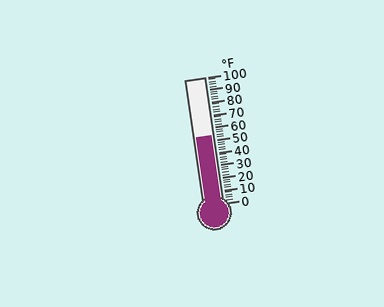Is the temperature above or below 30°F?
The temperature is above 30°F.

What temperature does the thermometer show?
The thermometer shows approximately 54°F.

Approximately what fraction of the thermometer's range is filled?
The thermometer is filled to approximately 55% of its range.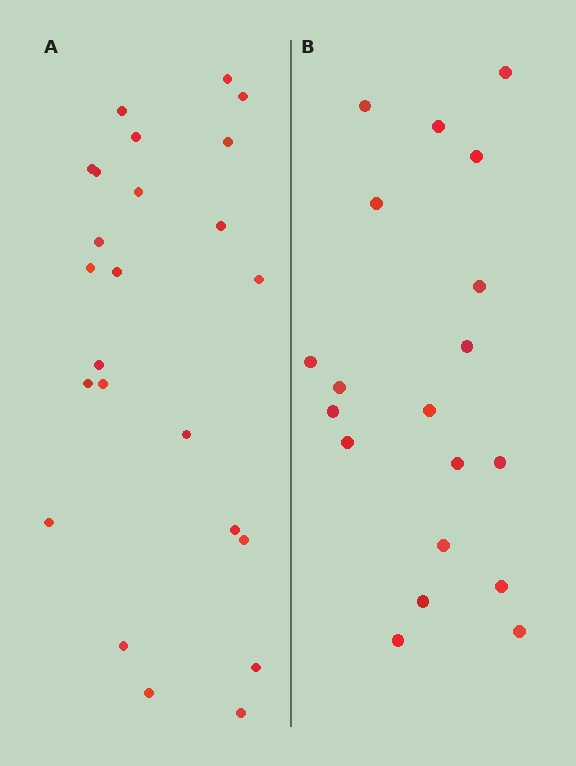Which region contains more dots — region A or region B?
Region A (the left region) has more dots.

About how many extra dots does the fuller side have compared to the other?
Region A has about 5 more dots than region B.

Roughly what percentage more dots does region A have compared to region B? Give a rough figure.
About 25% more.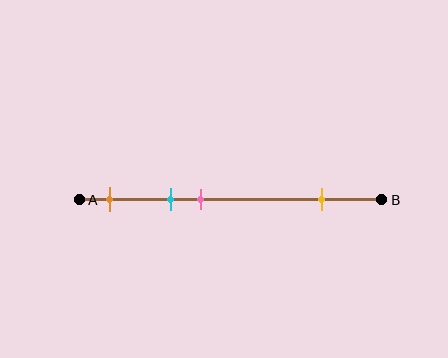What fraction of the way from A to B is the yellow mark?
The yellow mark is approximately 80% (0.8) of the way from A to B.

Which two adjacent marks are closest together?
The cyan and pink marks are the closest adjacent pair.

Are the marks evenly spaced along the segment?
No, the marks are not evenly spaced.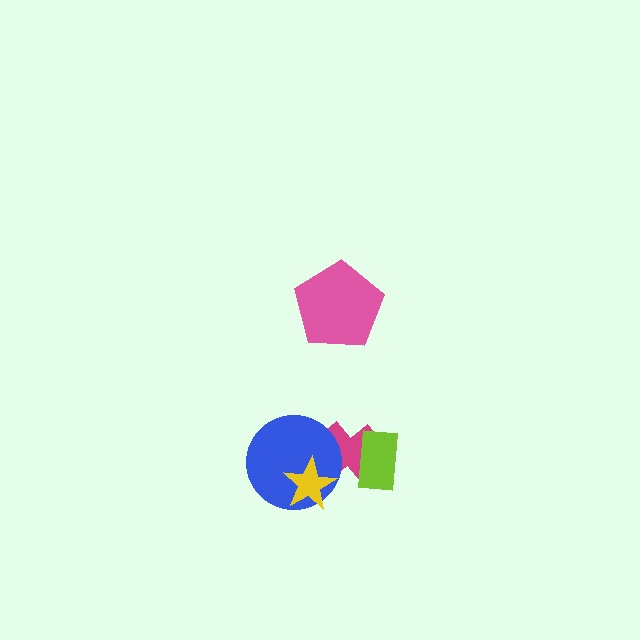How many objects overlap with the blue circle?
2 objects overlap with the blue circle.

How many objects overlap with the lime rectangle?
1 object overlaps with the lime rectangle.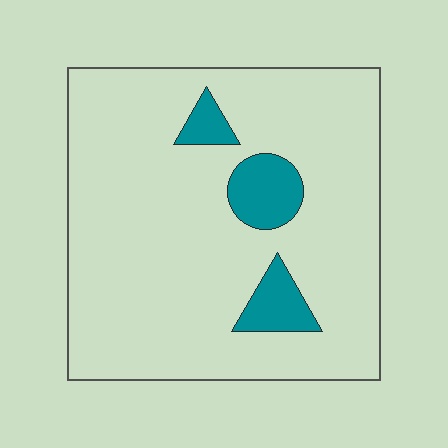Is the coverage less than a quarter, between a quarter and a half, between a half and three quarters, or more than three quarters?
Less than a quarter.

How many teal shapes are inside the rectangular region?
3.